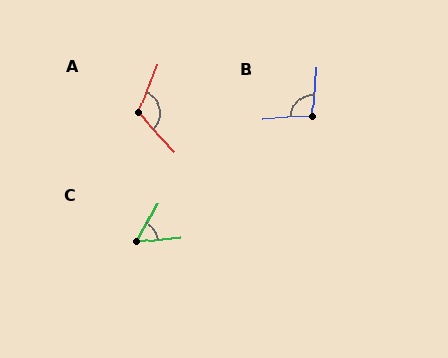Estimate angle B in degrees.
Approximately 99 degrees.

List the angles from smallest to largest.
C (54°), B (99°), A (116°).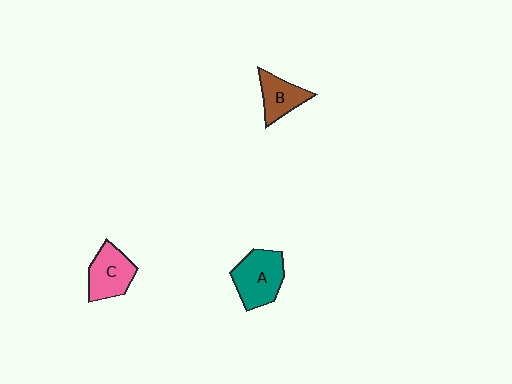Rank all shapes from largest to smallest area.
From largest to smallest: A (teal), C (pink), B (brown).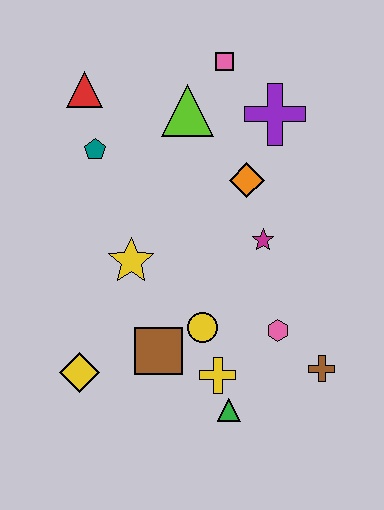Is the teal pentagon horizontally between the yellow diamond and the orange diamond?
Yes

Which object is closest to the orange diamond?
The magenta star is closest to the orange diamond.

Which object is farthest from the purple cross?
The yellow diamond is farthest from the purple cross.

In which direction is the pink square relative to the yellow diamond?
The pink square is above the yellow diamond.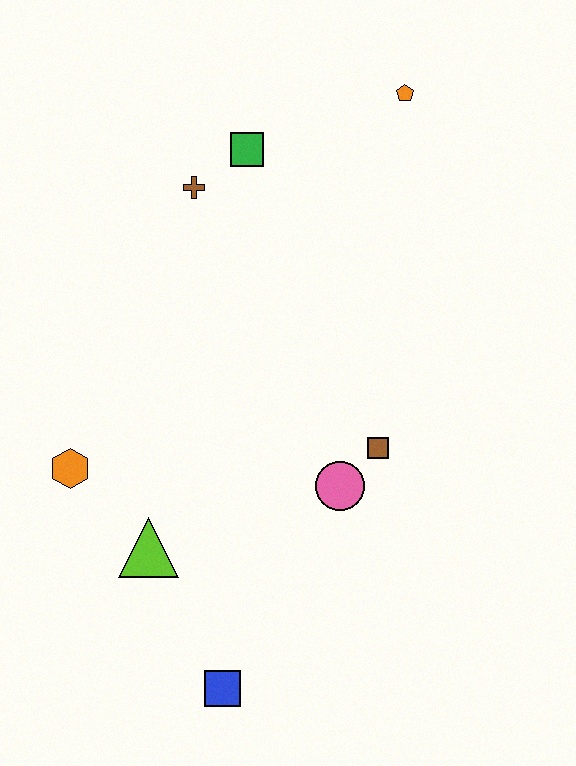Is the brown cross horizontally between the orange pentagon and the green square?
No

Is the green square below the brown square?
No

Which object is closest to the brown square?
The pink circle is closest to the brown square.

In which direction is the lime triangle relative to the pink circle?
The lime triangle is to the left of the pink circle.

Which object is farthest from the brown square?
The orange pentagon is farthest from the brown square.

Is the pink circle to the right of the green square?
Yes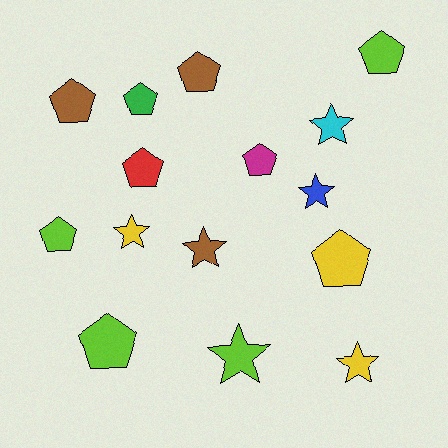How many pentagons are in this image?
There are 9 pentagons.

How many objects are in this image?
There are 15 objects.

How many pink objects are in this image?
There are no pink objects.